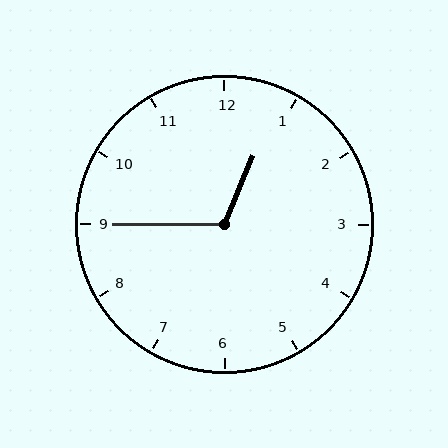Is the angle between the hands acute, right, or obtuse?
It is obtuse.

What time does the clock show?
12:45.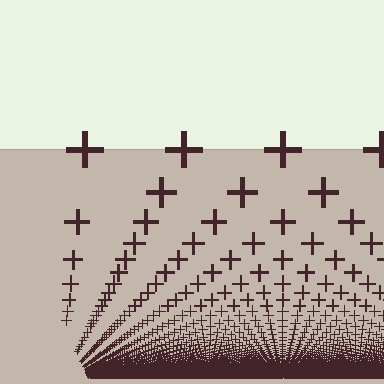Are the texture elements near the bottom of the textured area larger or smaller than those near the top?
Smaller. The gradient is inverted — elements near the bottom are smaller and denser.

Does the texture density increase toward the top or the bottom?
Density increases toward the bottom.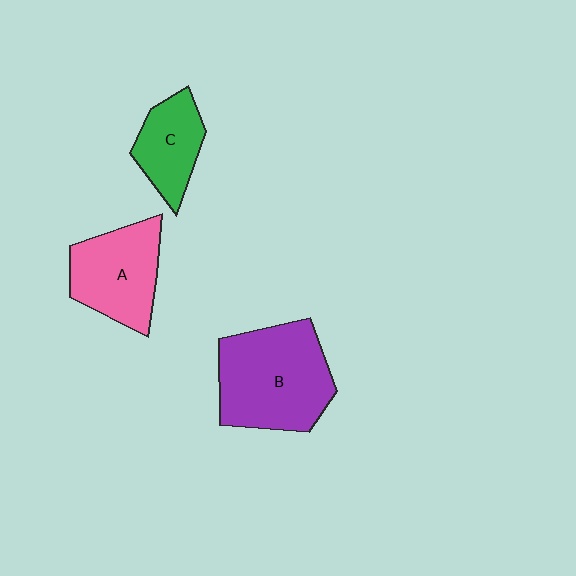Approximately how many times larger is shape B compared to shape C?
Approximately 2.0 times.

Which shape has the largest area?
Shape B (purple).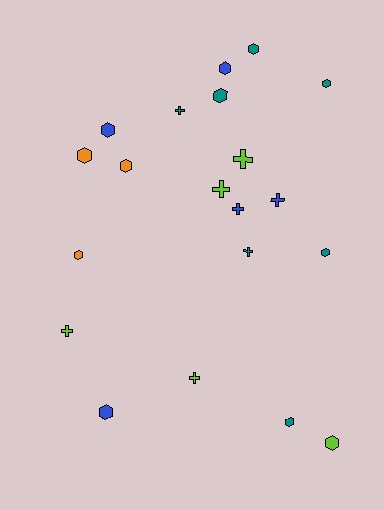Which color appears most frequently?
Teal, with 7 objects.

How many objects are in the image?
There are 20 objects.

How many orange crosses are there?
There are no orange crosses.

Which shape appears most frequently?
Hexagon, with 12 objects.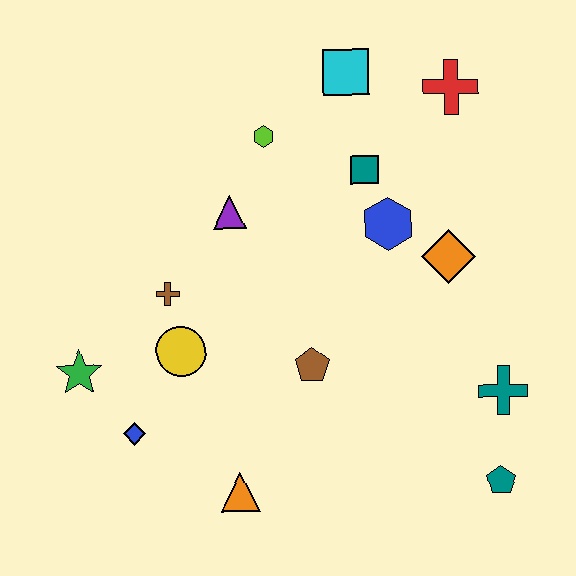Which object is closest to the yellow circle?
The brown cross is closest to the yellow circle.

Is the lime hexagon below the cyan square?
Yes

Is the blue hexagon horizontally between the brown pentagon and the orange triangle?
No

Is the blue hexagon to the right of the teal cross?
No